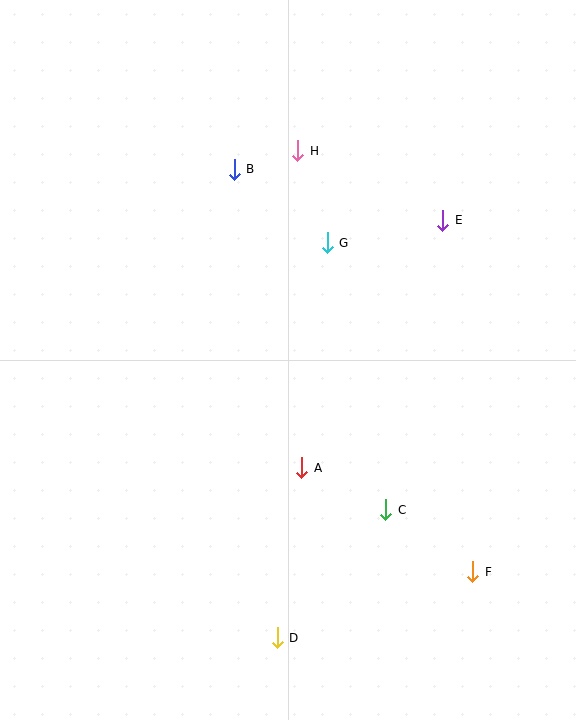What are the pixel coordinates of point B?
Point B is at (234, 169).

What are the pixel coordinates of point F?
Point F is at (473, 572).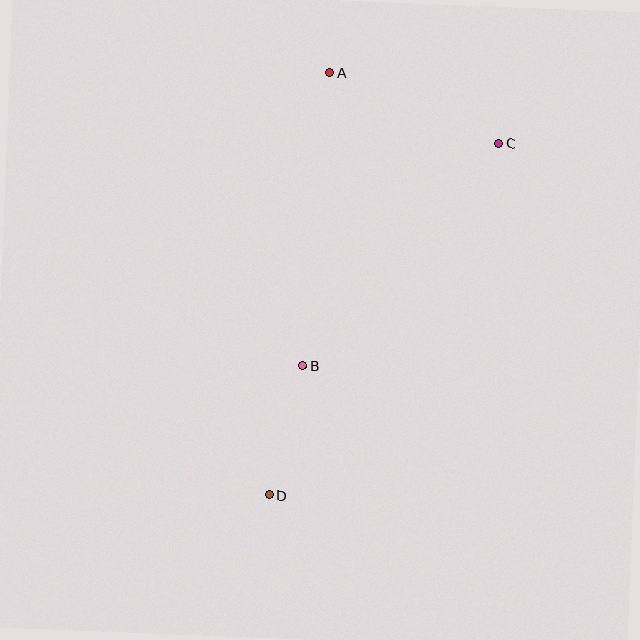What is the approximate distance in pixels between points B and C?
The distance between B and C is approximately 297 pixels.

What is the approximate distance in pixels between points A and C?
The distance between A and C is approximately 184 pixels.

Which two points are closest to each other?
Points B and D are closest to each other.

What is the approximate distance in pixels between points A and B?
The distance between A and B is approximately 295 pixels.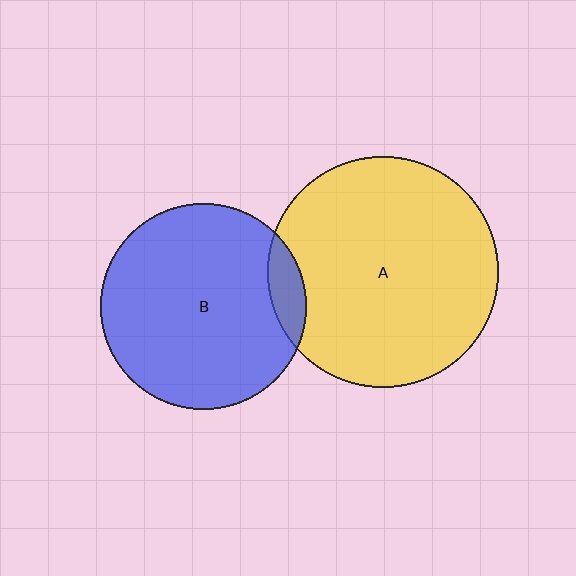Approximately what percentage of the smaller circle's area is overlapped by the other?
Approximately 10%.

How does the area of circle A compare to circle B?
Approximately 1.3 times.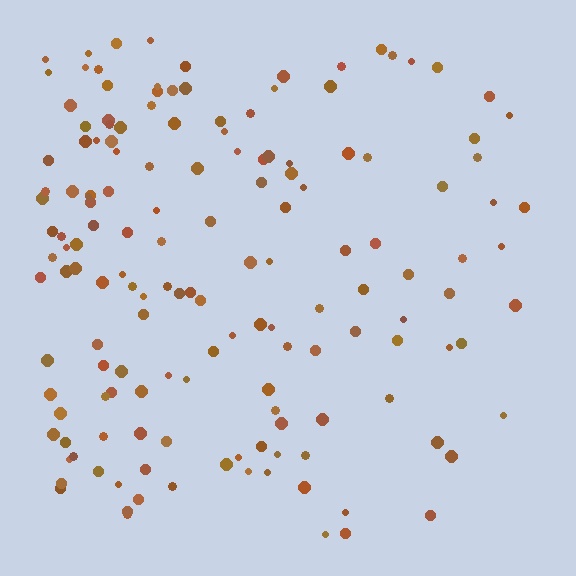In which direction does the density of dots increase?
From right to left, with the left side densest.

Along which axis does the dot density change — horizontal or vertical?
Horizontal.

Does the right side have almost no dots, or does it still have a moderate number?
Still a moderate number, just noticeably fewer than the left.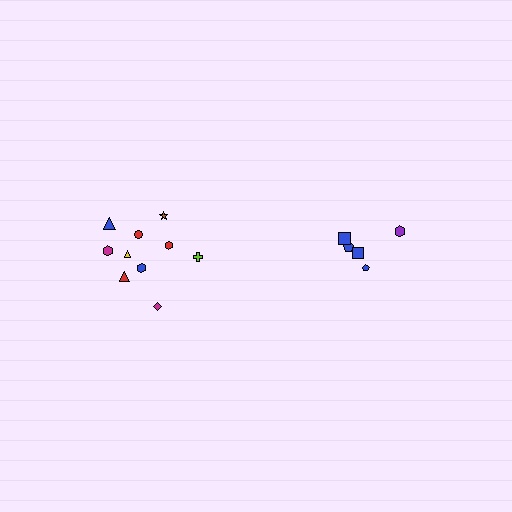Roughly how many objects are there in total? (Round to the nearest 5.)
Roughly 15 objects in total.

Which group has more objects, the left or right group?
The left group.